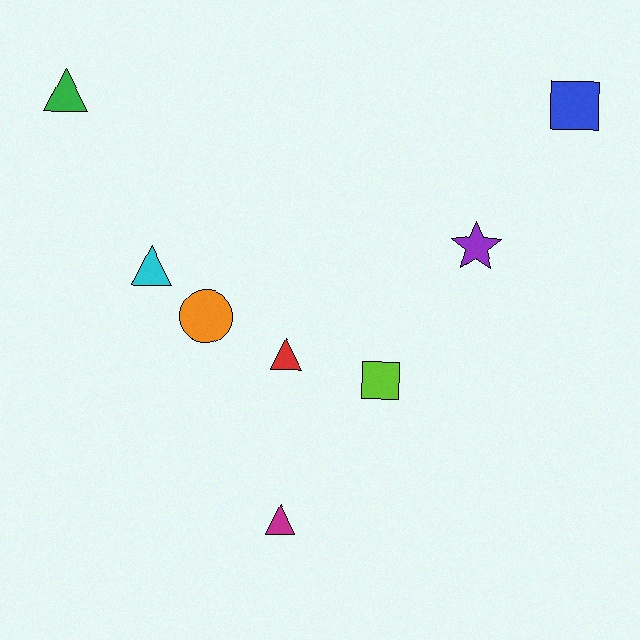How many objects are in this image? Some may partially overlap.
There are 8 objects.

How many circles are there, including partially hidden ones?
There is 1 circle.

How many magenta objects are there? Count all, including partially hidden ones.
There is 1 magenta object.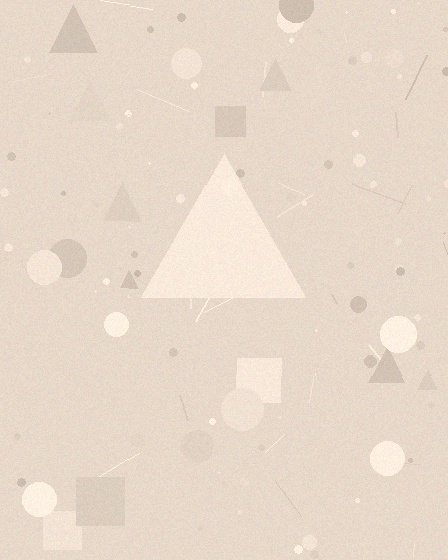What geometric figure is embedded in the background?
A triangle is embedded in the background.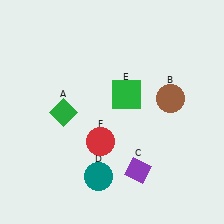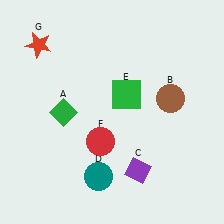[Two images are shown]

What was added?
A red star (G) was added in Image 2.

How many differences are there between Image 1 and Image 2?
There is 1 difference between the two images.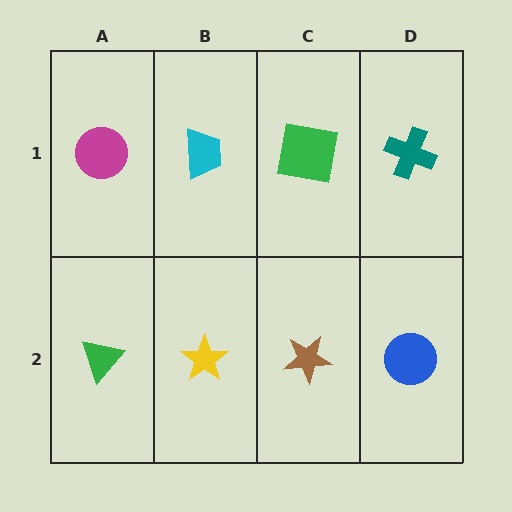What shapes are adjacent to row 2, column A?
A magenta circle (row 1, column A), a yellow star (row 2, column B).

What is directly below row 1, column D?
A blue circle.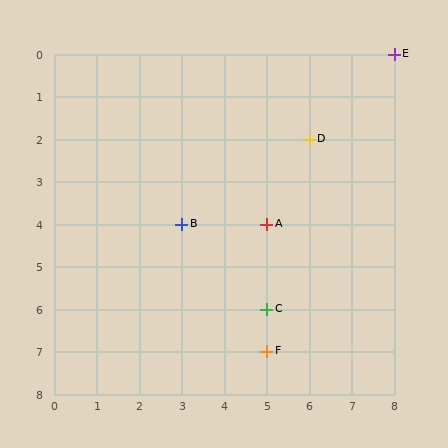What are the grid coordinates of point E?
Point E is at grid coordinates (8, 0).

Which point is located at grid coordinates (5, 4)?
Point A is at (5, 4).